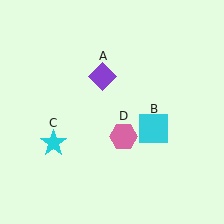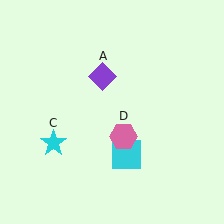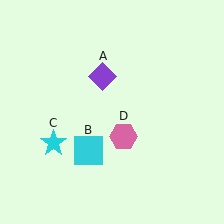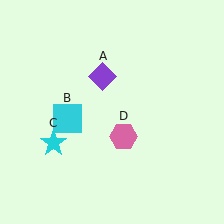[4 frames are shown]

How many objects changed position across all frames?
1 object changed position: cyan square (object B).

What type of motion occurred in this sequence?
The cyan square (object B) rotated clockwise around the center of the scene.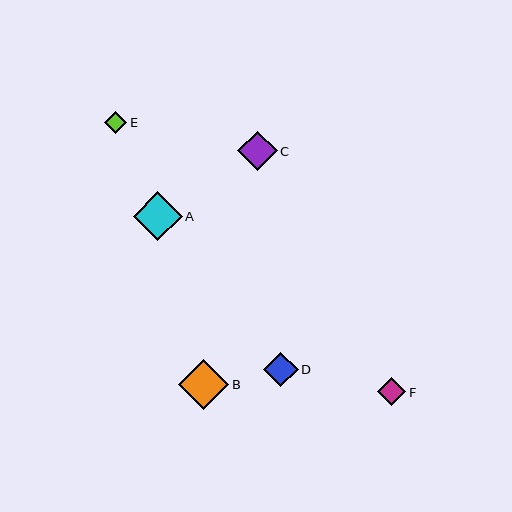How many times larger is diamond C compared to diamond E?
Diamond C is approximately 1.8 times the size of diamond E.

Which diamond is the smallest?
Diamond E is the smallest with a size of approximately 22 pixels.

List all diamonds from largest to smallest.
From largest to smallest: B, A, C, D, F, E.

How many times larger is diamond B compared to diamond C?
Diamond B is approximately 1.3 times the size of diamond C.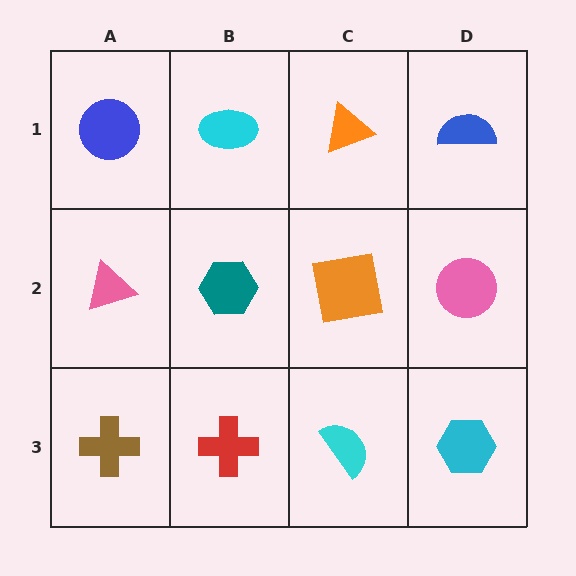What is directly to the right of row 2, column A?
A teal hexagon.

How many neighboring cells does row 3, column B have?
3.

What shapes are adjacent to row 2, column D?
A blue semicircle (row 1, column D), a cyan hexagon (row 3, column D), an orange square (row 2, column C).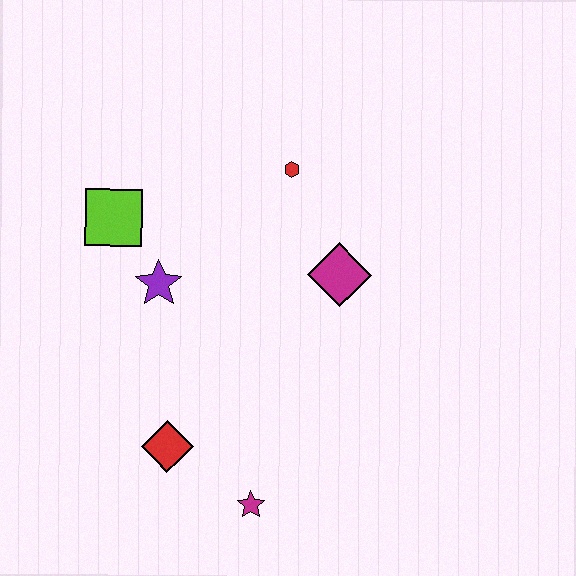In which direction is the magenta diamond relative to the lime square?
The magenta diamond is to the right of the lime square.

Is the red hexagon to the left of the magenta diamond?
Yes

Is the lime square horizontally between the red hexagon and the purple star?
No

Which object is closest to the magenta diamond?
The red hexagon is closest to the magenta diamond.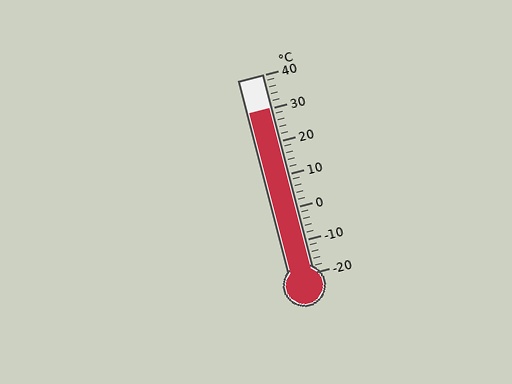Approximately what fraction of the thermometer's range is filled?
The thermometer is filled to approximately 85% of its range.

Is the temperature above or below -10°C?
The temperature is above -10°C.